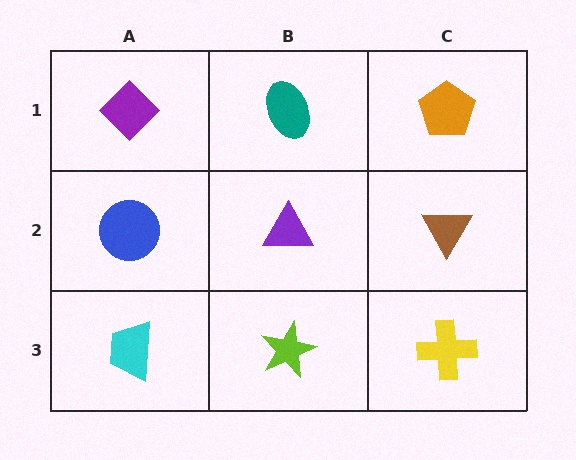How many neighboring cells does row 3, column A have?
2.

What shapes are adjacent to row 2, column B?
A teal ellipse (row 1, column B), a lime star (row 3, column B), a blue circle (row 2, column A), a brown triangle (row 2, column C).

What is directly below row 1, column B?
A purple triangle.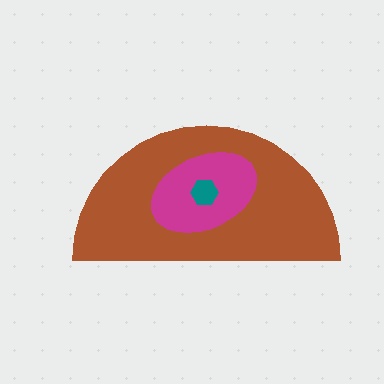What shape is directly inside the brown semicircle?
The magenta ellipse.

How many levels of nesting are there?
3.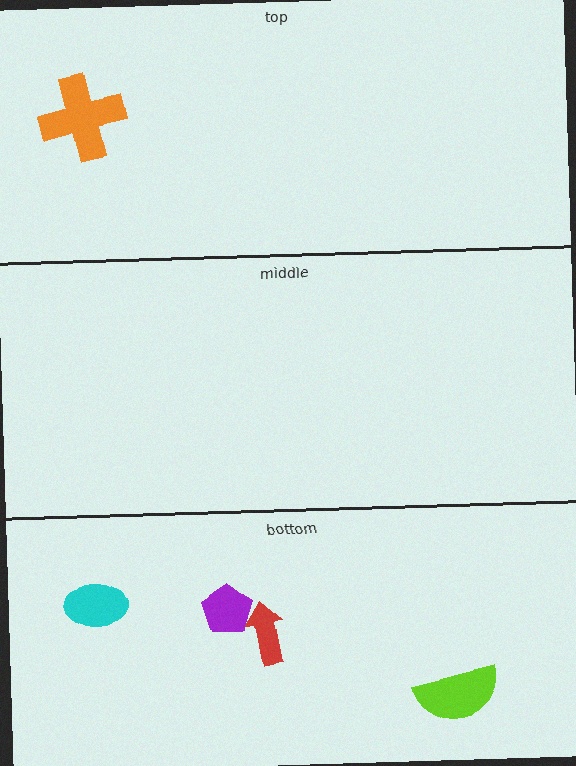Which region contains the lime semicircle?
The bottom region.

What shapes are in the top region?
The orange cross.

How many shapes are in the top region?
1.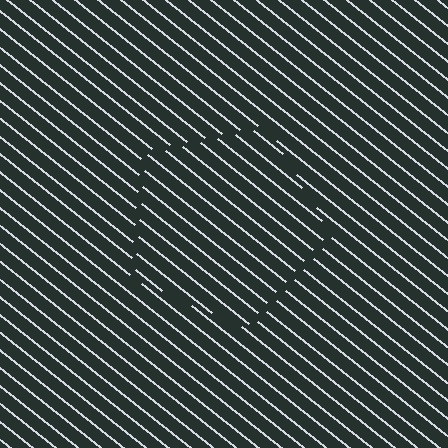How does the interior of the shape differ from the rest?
The interior of the shape contains the same grating, shifted by half a period — the contour is defined by the phase discontinuity where line-ends from the inner and outer gratings abut.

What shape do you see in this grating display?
An illusory pentagon. The interior of the shape contains the same grating, shifted by half a period — the contour is defined by the phase discontinuity where line-ends from the inner and outer gratings abut.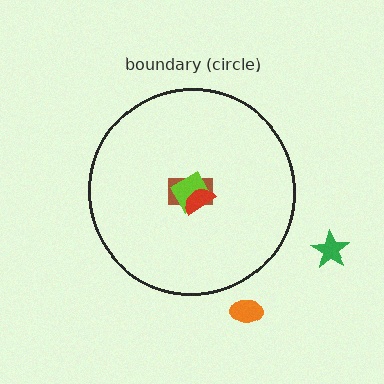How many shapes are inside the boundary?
3 inside, 2 outside.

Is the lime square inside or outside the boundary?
Inside.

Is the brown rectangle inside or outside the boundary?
Inside.